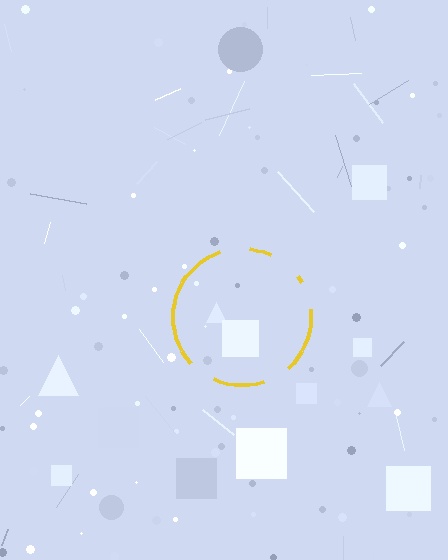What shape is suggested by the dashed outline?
The dashed outline suggests a circle.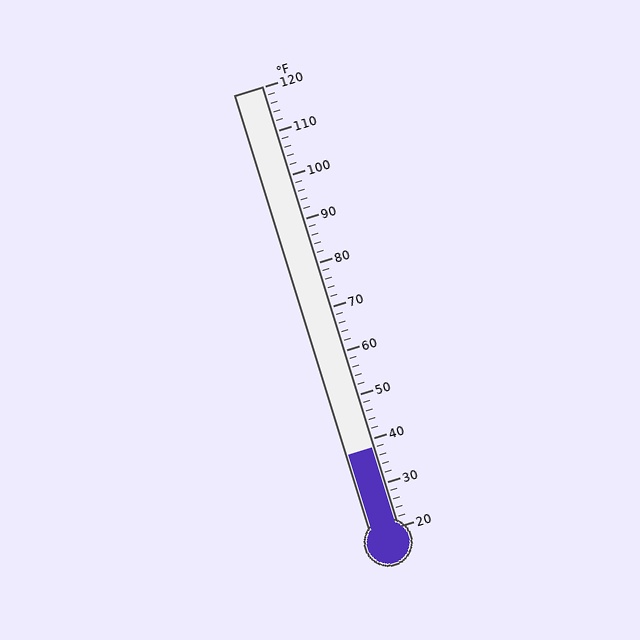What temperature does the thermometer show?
The thermometer shows approximately 38°F.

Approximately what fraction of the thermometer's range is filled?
The thermometer is filled to approximately 20% of its range.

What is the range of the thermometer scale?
The thermometer scale ranges from 20°F to 120°F.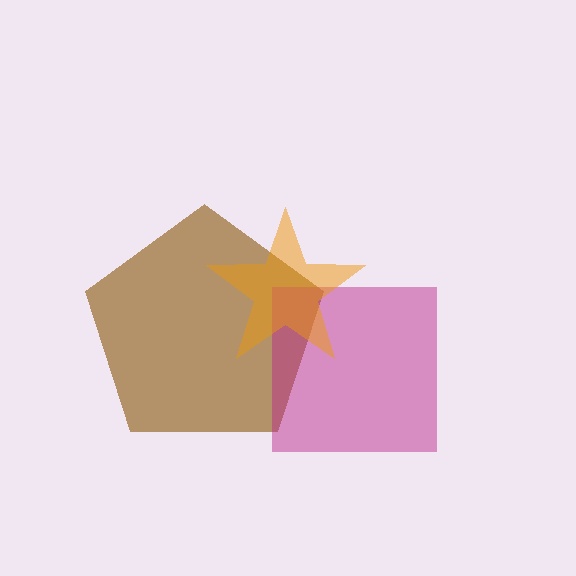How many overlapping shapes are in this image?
There are 3 overlapping shapes in the image.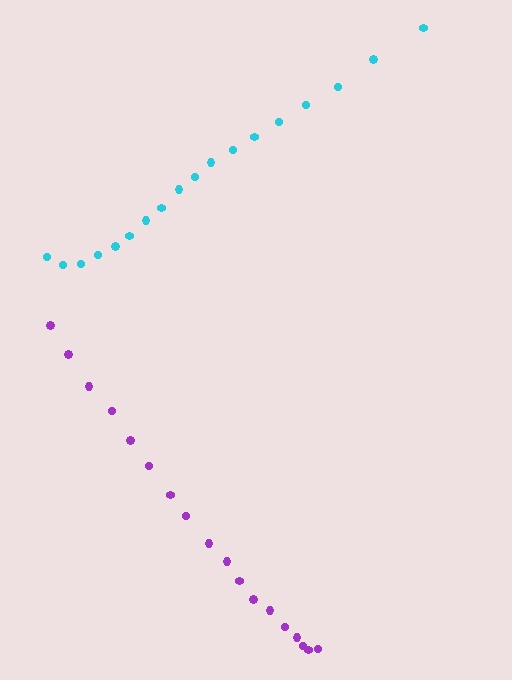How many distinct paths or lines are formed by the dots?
There are 2 distinct paths.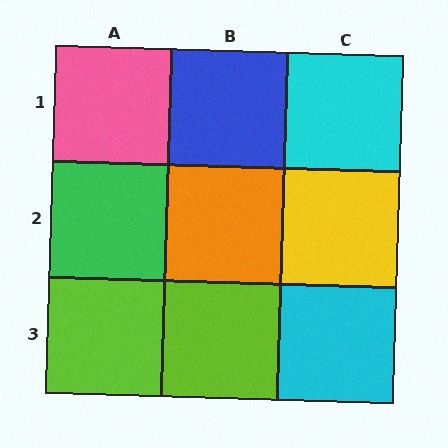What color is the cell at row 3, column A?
Lime.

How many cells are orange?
1 cell is orange.